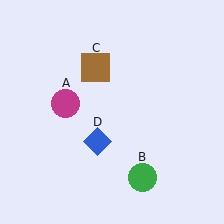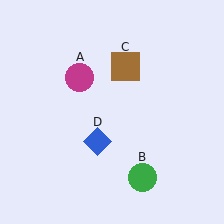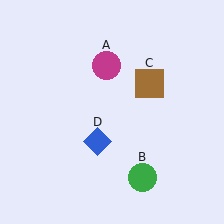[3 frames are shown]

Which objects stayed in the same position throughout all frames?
Green circle (object B) and blue diamond (object D) remained stationary.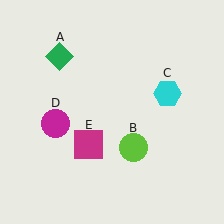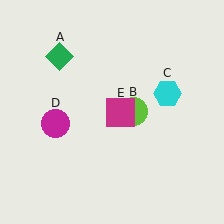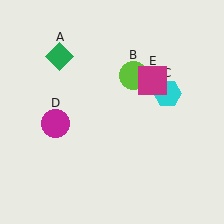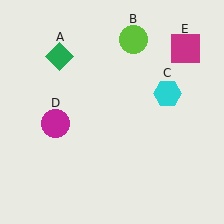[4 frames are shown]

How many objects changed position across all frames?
2 objects changed position: lime circle (object B), magenta square (object E).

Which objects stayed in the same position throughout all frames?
Green diamond (object A) and cyan hexagon (object C) and magenta circle (object D) remained stationary.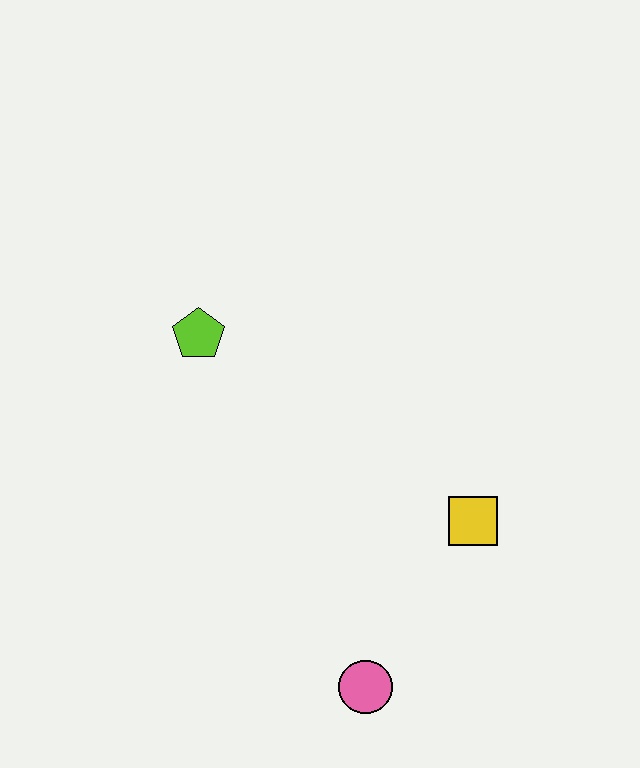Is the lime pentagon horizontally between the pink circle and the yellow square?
No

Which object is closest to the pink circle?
The yellow square is closest to the pink circle.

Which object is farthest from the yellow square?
The lime pentagon is farthest from the yellow square.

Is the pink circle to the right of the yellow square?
No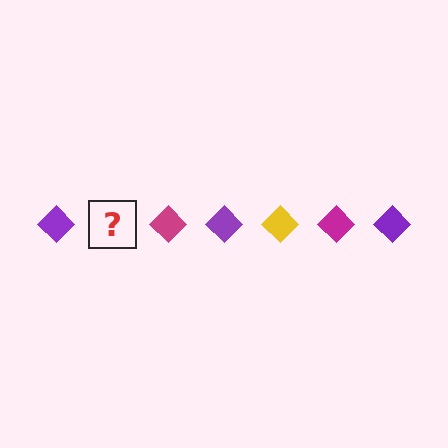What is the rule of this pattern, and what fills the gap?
The rule is that the pattern cycles through purple, yellow, magenta diamonds. The gap should be filled with a yellow diamond.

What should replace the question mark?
The question mark should be replaced with a yellow diamond.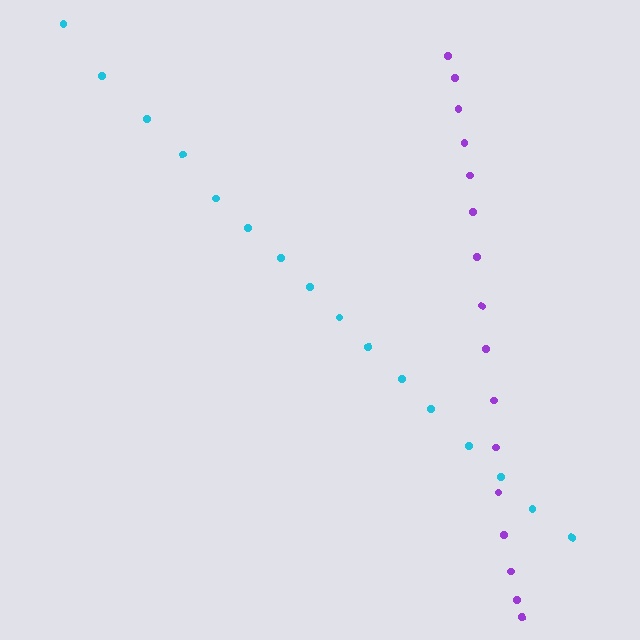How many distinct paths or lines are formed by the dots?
There are 2 distinct paths.